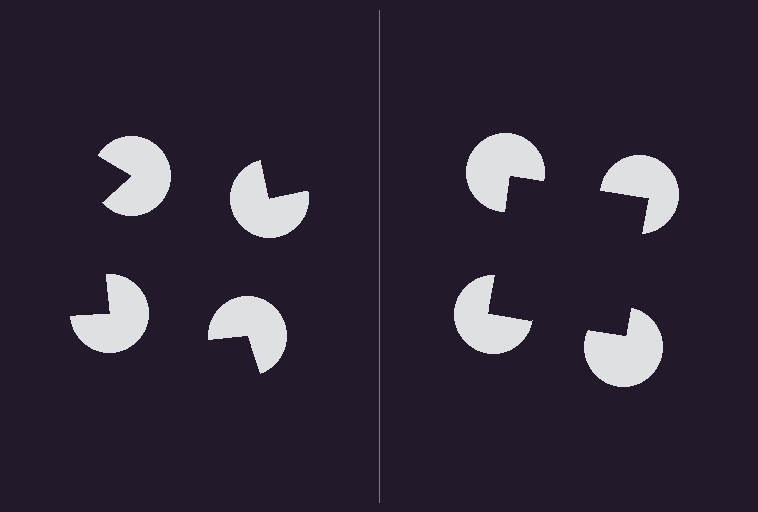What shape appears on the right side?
An illusory square.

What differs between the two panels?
The pac-man discs are positioned identically on both sides; only the wedge orientations differ. On the right they align to a square; on the left they are misaligned.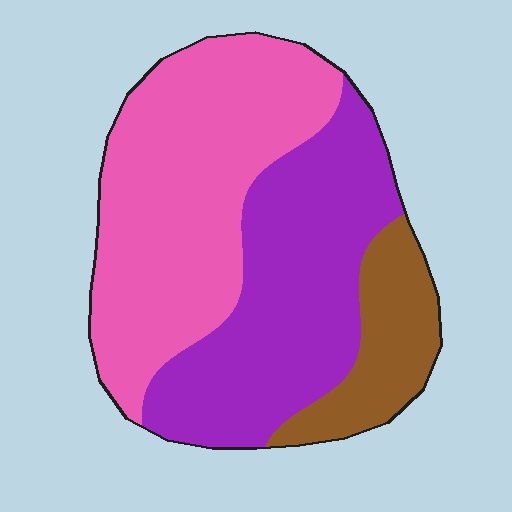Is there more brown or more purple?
Purple.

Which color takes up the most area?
Pink, at roughly 45%.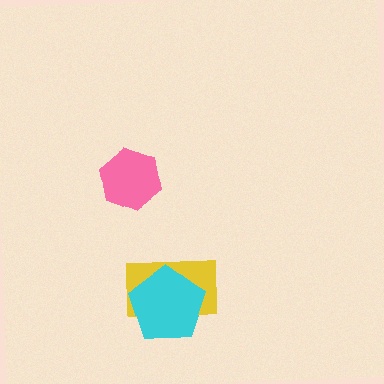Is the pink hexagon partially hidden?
No, no other shape covers it.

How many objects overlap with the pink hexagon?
0 objects overlap with the pink hexagon.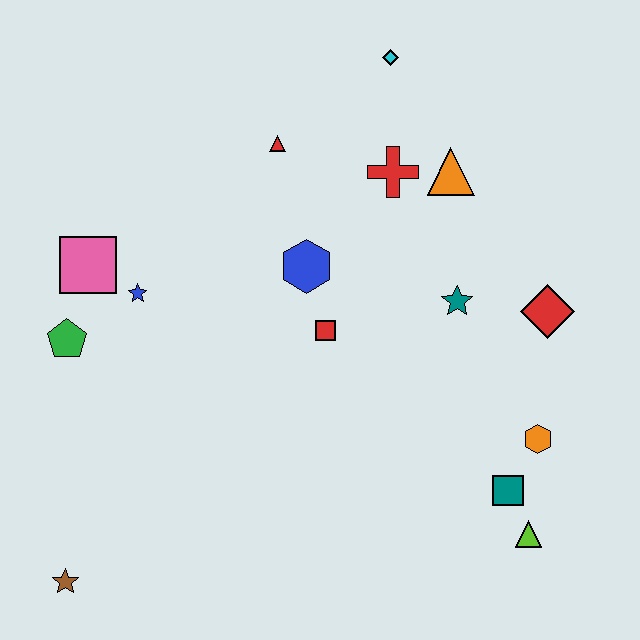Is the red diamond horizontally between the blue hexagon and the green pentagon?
No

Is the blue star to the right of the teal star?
No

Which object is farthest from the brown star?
The cyan diamond is farthest from the brown star.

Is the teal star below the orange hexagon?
No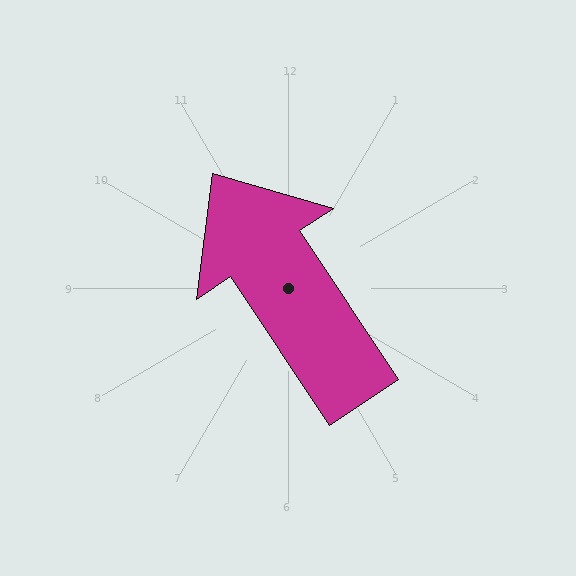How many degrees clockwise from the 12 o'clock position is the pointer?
Approximately 326 degrees.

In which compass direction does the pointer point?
Northwest.